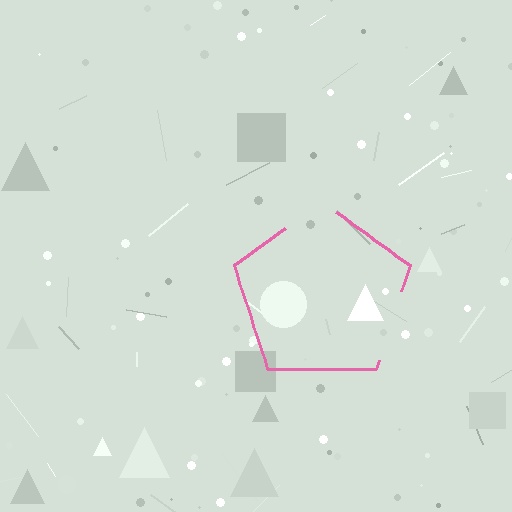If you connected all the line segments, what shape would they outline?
They would outline a pentagon.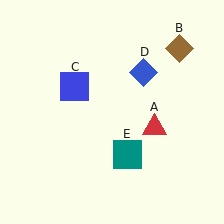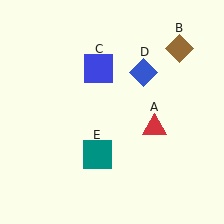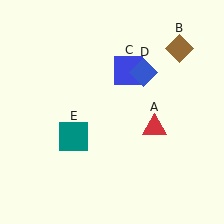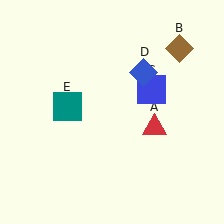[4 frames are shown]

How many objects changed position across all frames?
2 objects changed position: blue square (object C), teal square (object E).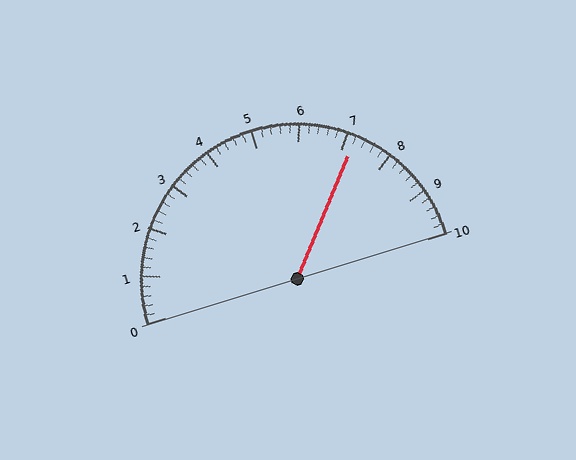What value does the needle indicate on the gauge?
The needle indicates approximately 7.2.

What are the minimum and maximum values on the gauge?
The gauge ranges from 0 to 10.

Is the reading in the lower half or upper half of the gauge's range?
The reading is in the upper half of the range (0 to 10).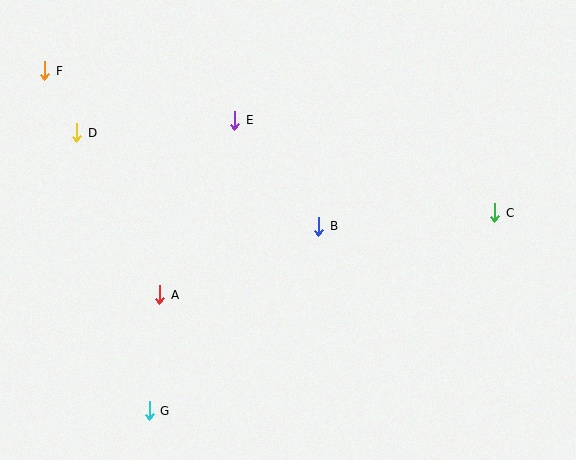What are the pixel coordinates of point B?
Point B is at (319, 226).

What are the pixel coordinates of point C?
Point C is at (495, 213).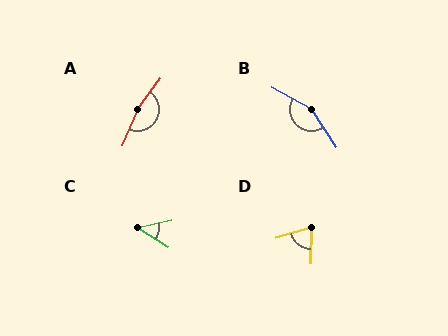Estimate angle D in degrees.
Approximately 72 degrees.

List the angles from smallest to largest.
C (45°), D (72°), B (152°), A (167°).